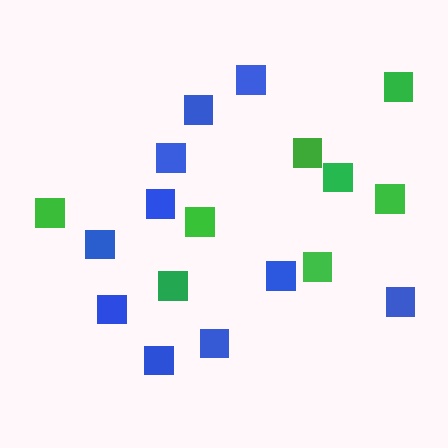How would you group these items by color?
There are 2 groups: one group of blue squares (10) and one group of green squares (8).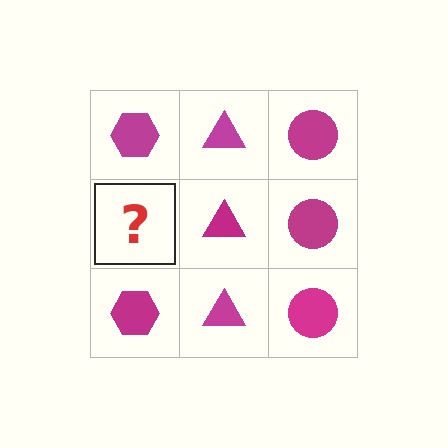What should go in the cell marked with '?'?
The missing cell should contain a magenta hexagon.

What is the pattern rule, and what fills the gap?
The rule is that each column has a consistent shape. The gap should be filled with a magenta hexagon.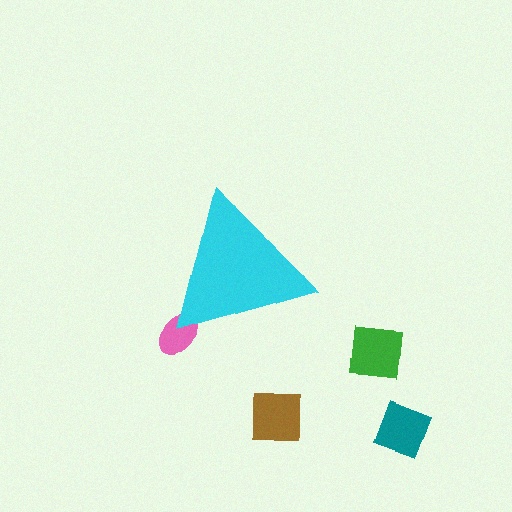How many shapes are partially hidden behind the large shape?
1 shape is partially hidden.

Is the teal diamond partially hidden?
No, the teal diamond is fully visible.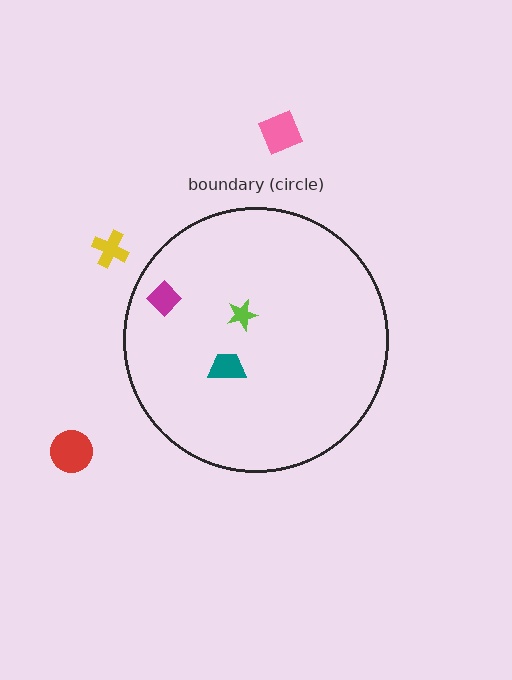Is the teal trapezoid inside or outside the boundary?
Inside.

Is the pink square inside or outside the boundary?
Outside.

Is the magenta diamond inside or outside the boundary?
Inside.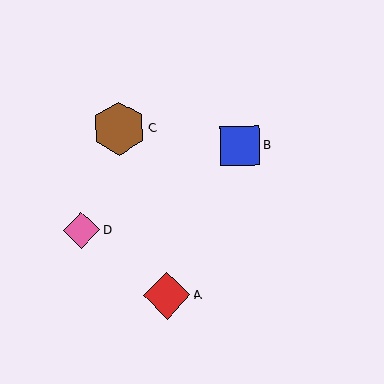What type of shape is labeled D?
Shape D is a pink diamond.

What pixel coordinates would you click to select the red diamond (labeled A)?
Click at (167, 296) to select the red diamond A.